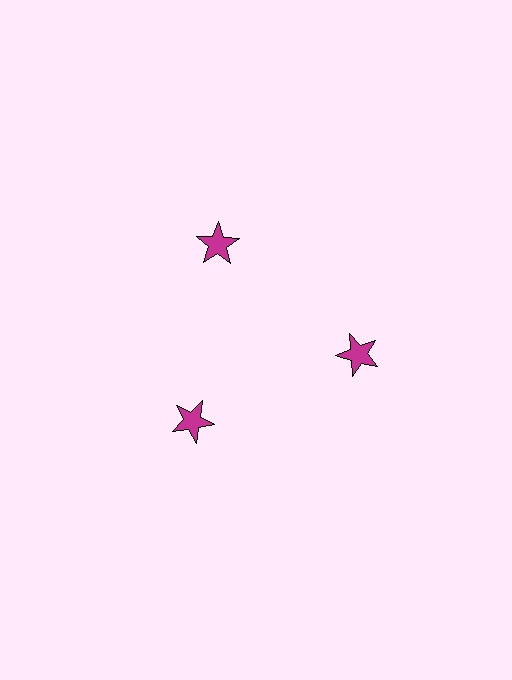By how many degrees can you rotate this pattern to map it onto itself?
The pattern maps onto itself every 120 degrees of rotation.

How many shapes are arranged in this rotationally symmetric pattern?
There are 3 shapes, arranged in 3 groups of 1.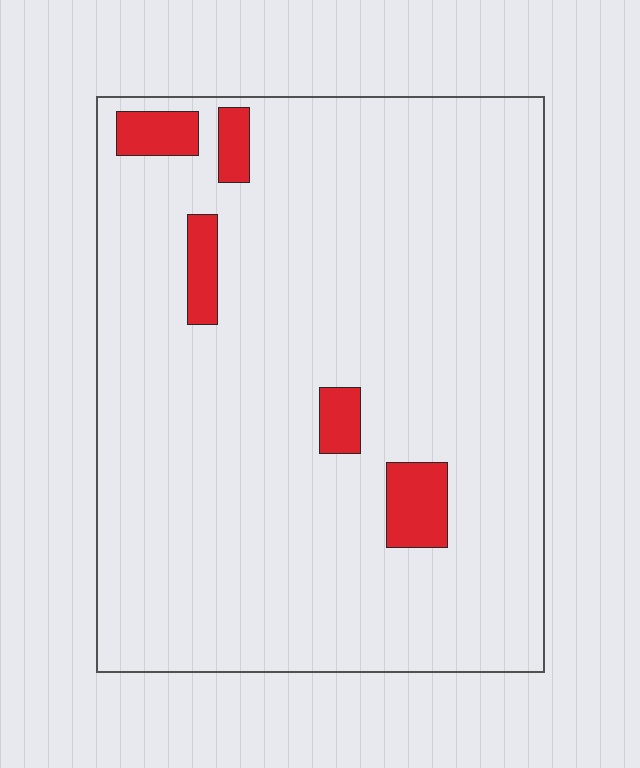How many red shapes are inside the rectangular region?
5.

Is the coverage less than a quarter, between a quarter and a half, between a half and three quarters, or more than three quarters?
Less than a quarter.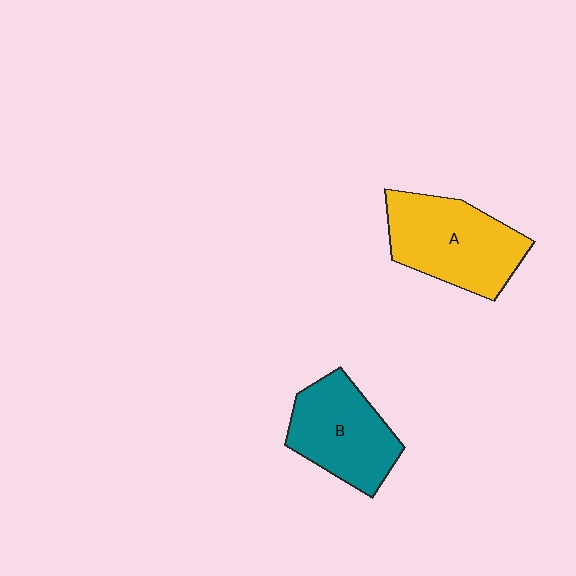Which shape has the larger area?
Shape A (yellow).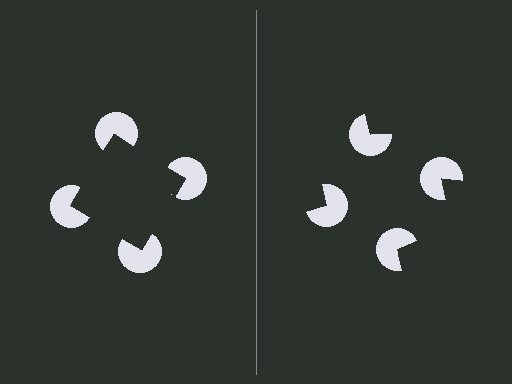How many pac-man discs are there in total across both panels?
8 — 4 on each side.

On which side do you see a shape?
An illusory square appears on the left side. On the right side the wedge cuts are rotated, so no coherent shape forms.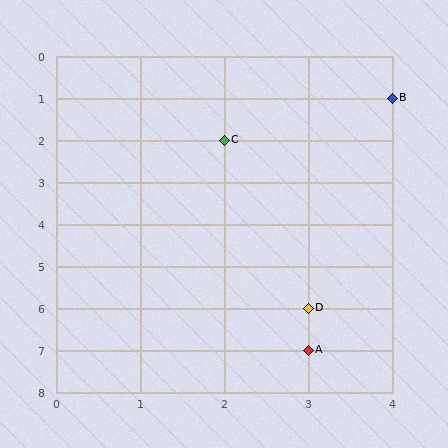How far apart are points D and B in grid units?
Points D and B are 1 column and 5 rows apart (about 5.1 grid units diagonally).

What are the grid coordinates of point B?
Point B is at grid coordinates (4, 1).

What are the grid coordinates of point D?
Point D is at grid coordinates (3, 6).